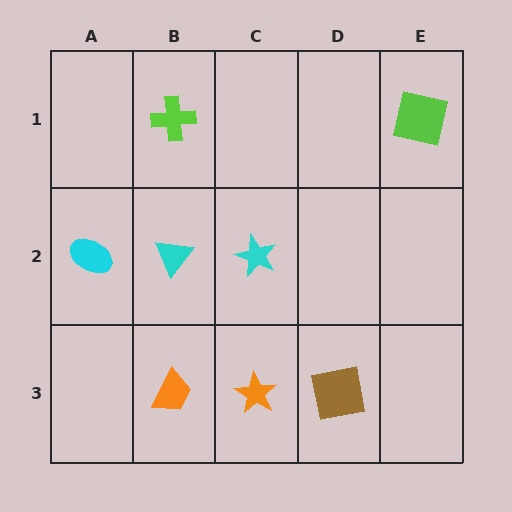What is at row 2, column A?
A cyan ellipse.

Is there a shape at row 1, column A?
No, that cell is empty.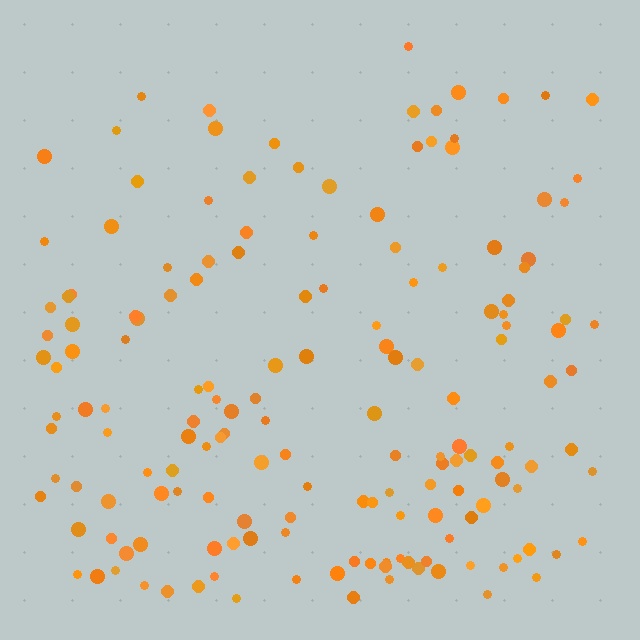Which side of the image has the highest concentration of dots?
The bottom.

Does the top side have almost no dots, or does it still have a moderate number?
Still a moderate number, just noticeably fewer than the bottom.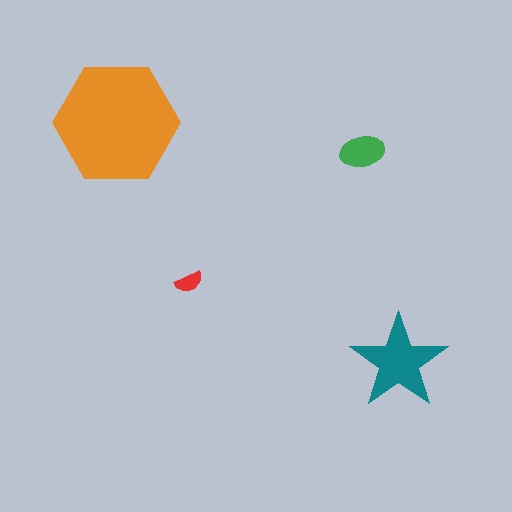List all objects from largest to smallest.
The orange hexagon, the teal star, the green ellipse, the red semicircle.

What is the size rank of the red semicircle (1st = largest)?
4th.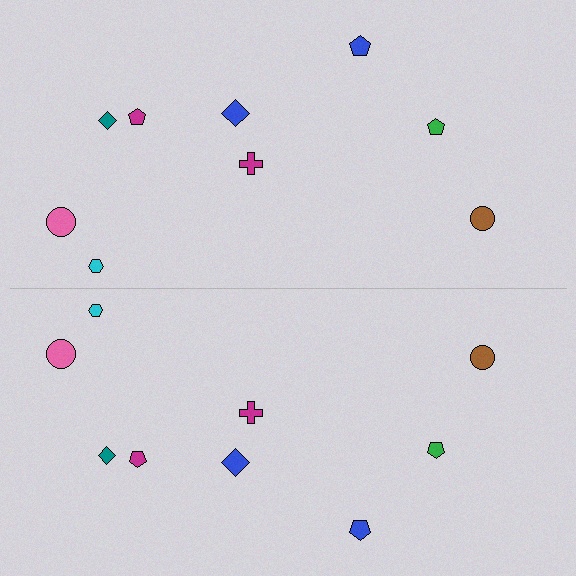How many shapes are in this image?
There are 18 shapes in this image.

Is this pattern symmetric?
Yes, this pattern has bilateral (reflection) symmetry.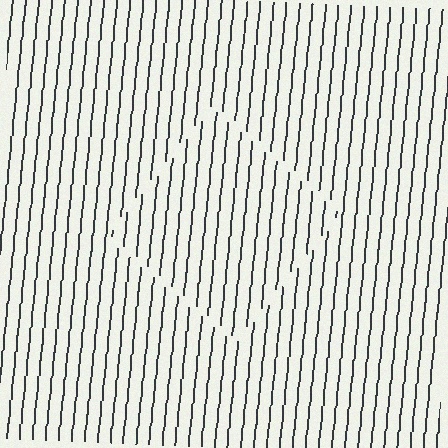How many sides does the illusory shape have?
4 sides — the line-ends trace a square.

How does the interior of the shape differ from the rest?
The interior of the shape contains the same grating, shifted by half a period — the contour is defined by the phase discontinuity where line-ends from the inner and outer gratings abut.